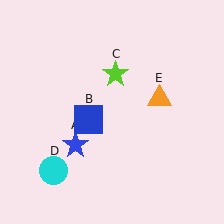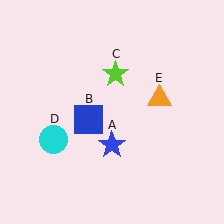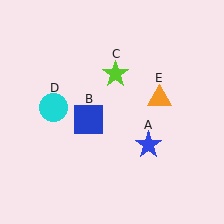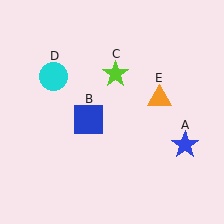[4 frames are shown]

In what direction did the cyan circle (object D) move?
The cyan circle (object D) moved up.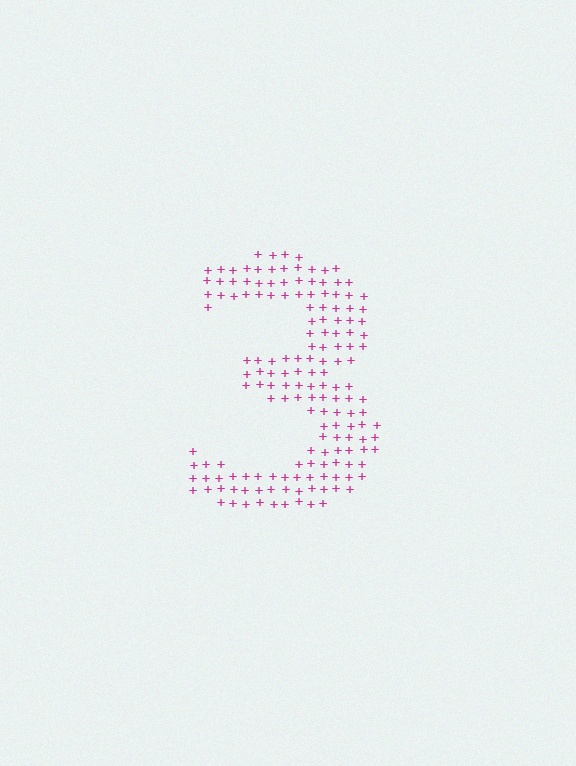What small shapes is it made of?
It is made of small plus signs.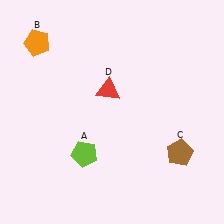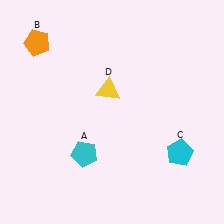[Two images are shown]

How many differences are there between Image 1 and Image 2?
There are 3 differences between the two images.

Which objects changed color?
A changed from lime to cyan. C changed from brown to cyan. D changed from red to yellow.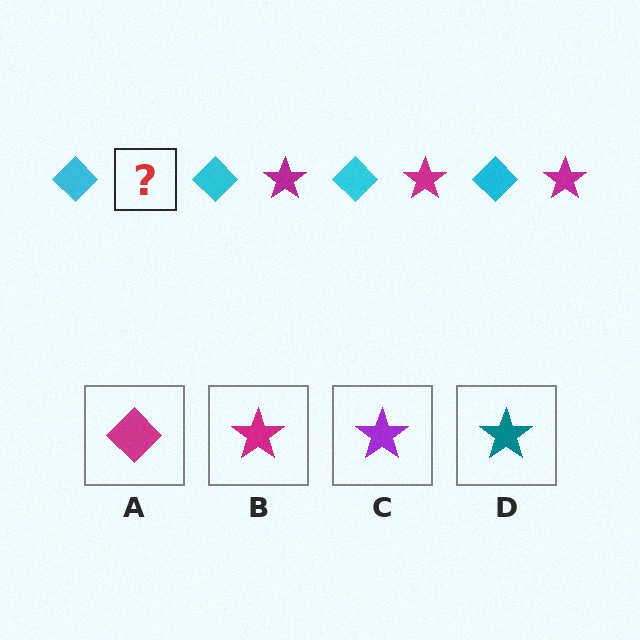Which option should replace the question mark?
Option B.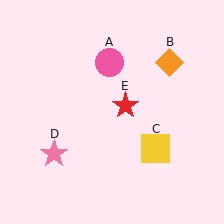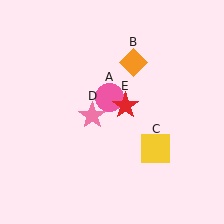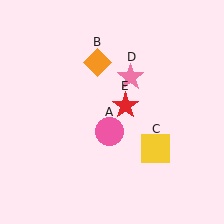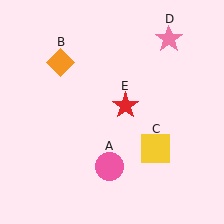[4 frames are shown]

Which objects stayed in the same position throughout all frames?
Yellow square (object C) and red star (object E) remained stationary.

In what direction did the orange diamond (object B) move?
The orange diamond (object B) moved left.